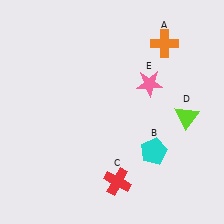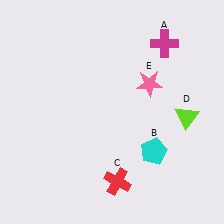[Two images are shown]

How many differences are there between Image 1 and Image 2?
There is 1 difference between the two images.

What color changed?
The cross (A) changed from orange in Image 1 to magenta in Image 2.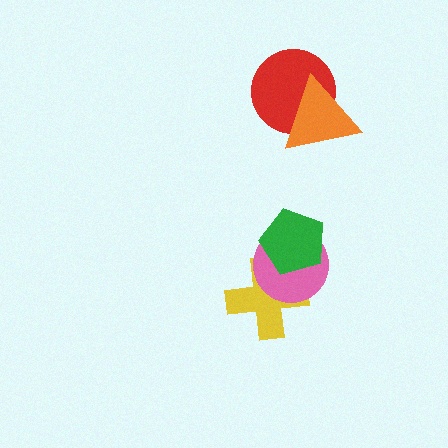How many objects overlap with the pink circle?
2 objects overlap with the pink circle.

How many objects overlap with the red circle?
1 object overlaps with the red circle.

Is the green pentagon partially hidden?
No, no other shape covers it.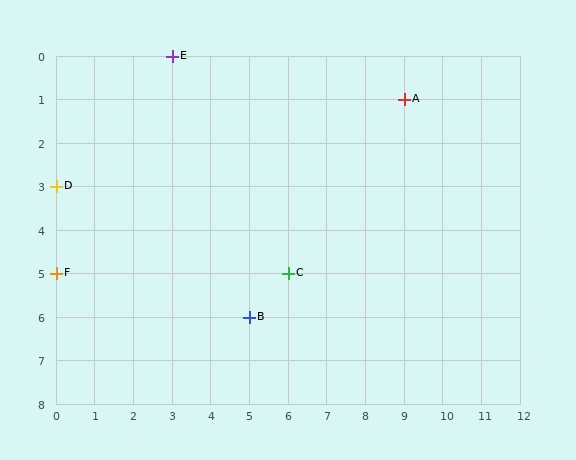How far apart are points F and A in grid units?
Points F and A are 9 columns and 4 rows apart (about 9.8 grid units diagonally).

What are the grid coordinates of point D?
Point D is at grid coordinates (0, 3).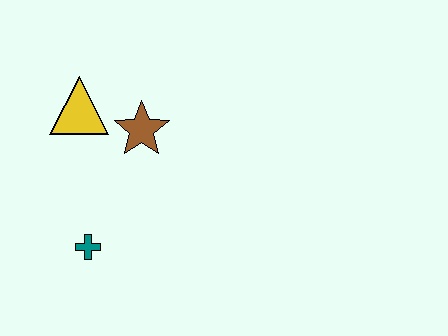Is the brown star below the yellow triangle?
Yes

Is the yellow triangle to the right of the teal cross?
No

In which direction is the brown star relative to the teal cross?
The brown star is above the teal cross.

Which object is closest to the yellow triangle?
The brown star is closest to the yellow triangle.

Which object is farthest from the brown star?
The teal cross is farthest from the brown star.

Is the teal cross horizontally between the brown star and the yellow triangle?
Yes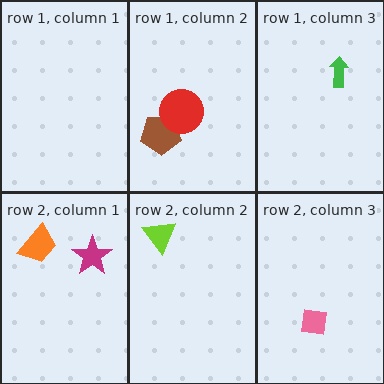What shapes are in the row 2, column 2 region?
The lime triangle.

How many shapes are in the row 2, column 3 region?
1.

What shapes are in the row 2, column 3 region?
The pink square.